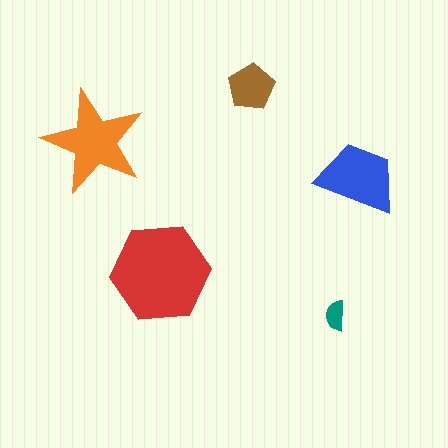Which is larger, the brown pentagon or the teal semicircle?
The brown pentagon.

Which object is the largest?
The red hexagon.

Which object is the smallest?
The teal semicircle.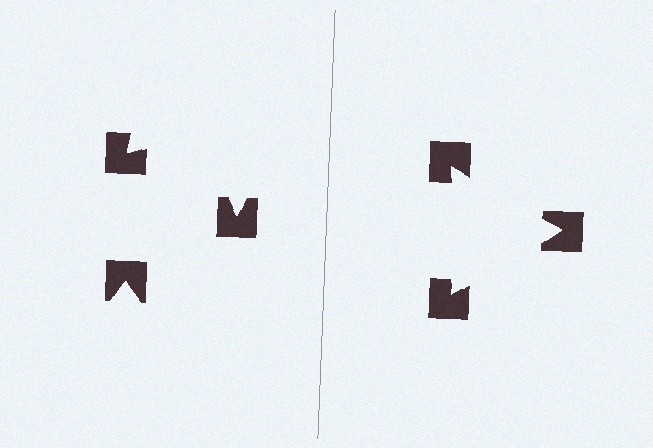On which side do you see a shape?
An illusory triangle appears on the right side. On the left side the wedge cuts are rotated, so no coherent shape forms.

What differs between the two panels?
The notched squares are positioned identically on both sides; only the wedge orientations differ. On the right they align to a triangle; on the left they are misaligned.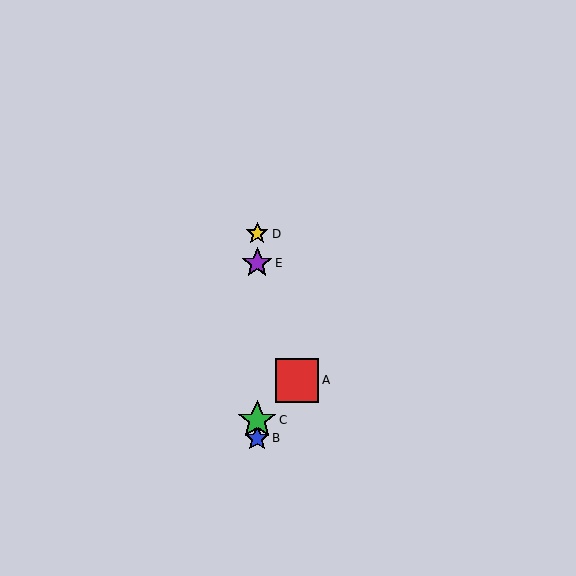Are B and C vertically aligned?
Yes, both are at x≈257.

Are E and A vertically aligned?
No, E is at x≈257 and A is at x≈297.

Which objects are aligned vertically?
Objects B, C, D, E are aligned vertically.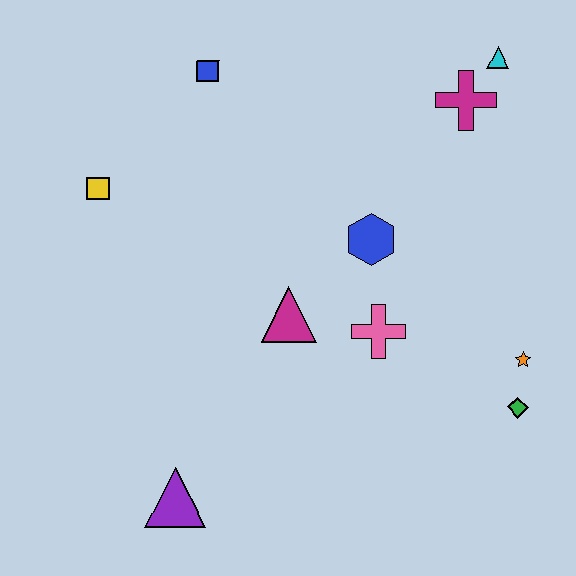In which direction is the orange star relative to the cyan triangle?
The orange star is below the cyan triangle.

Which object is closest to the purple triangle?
The magenta triangle is closest to the purple triangle.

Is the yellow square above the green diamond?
Yes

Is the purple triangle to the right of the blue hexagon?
No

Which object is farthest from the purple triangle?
The cyan triangle is farthest from the purple triangle.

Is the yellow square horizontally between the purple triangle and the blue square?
No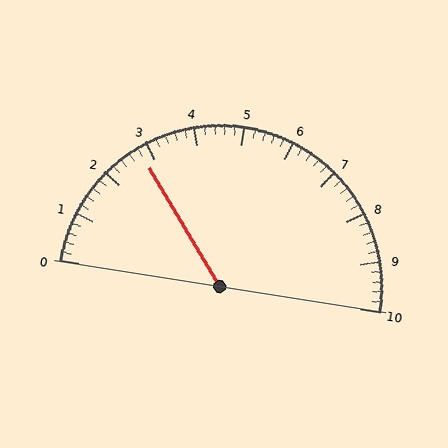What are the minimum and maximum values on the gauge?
The gauge ranges from 0 to 10.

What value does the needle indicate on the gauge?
The needle indicates approximately 2.8.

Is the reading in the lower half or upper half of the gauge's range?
The reading is in the lower half of the range (0 to 10).